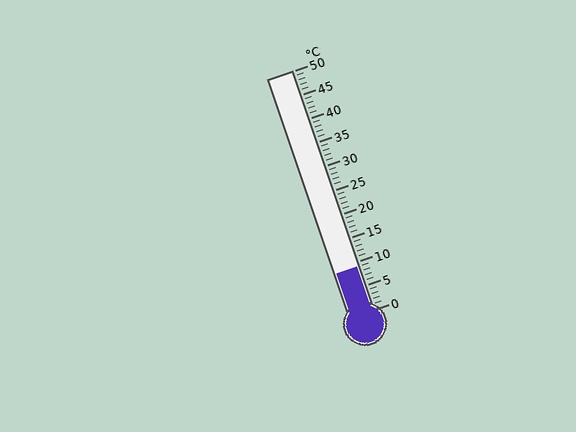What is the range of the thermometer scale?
The thermometer scale ranges from 0°C to 50°C.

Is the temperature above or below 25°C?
The temperature is below 25°C.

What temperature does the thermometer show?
The thermometer shows approximately 9°C.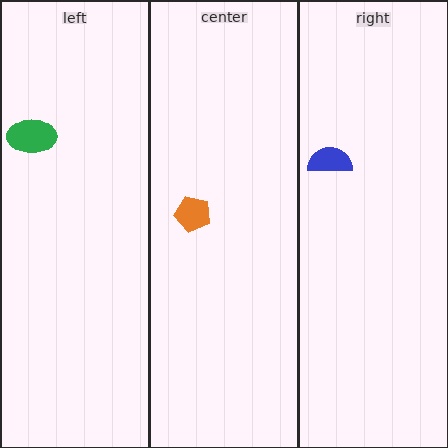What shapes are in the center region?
The orange pentagon.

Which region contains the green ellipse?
The left region.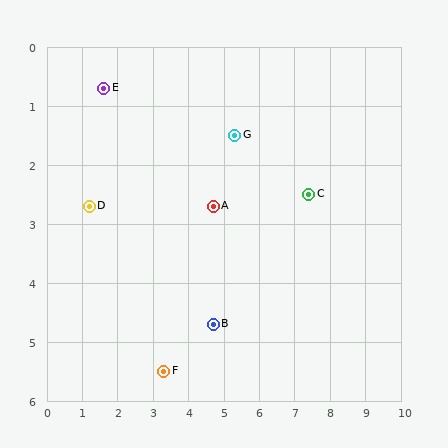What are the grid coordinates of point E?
Point E is at approximately (1.6, 0.7).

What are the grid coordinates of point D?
Point D is at approximately (1.2, 2.7).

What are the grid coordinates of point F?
Point F is at approximately (3.3, 5.5).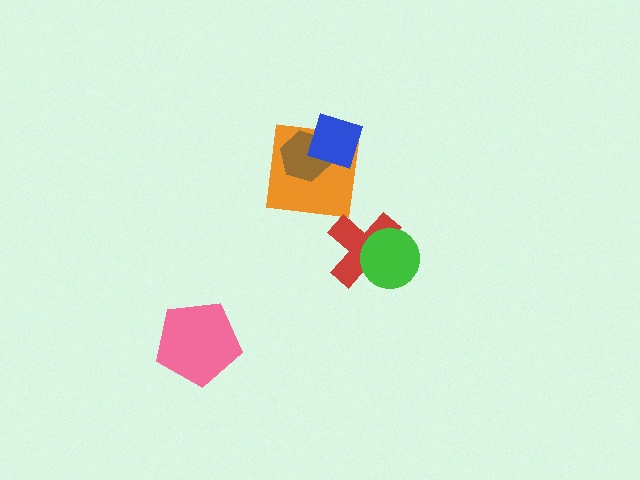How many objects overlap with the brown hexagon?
2 objects overlap with the brown hexagon.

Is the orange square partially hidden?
Yes, it is partially covered by another shape.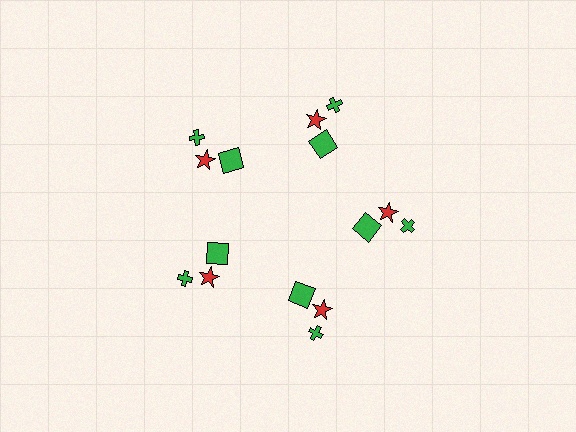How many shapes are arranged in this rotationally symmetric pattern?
There are 15 shapes, arranged in 5 groups of 3.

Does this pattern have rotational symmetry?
Yes, this pattern has 5-fold rotational symmetry. It looks the same after rotating 72 degrees around the center.